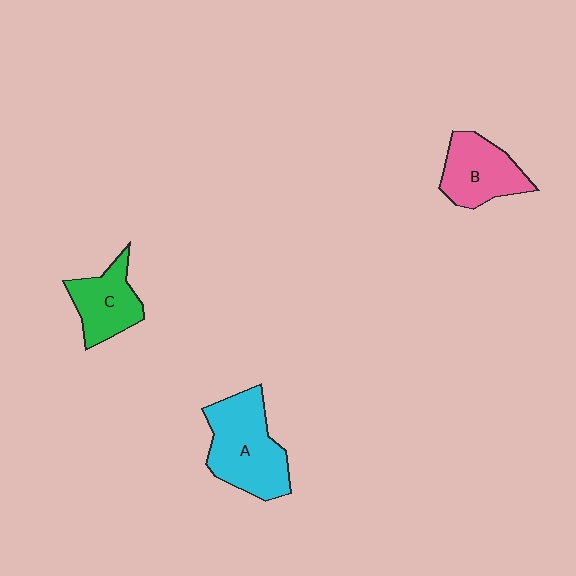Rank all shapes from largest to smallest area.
From largest to smallest: A (cyan), B (pink), C (green).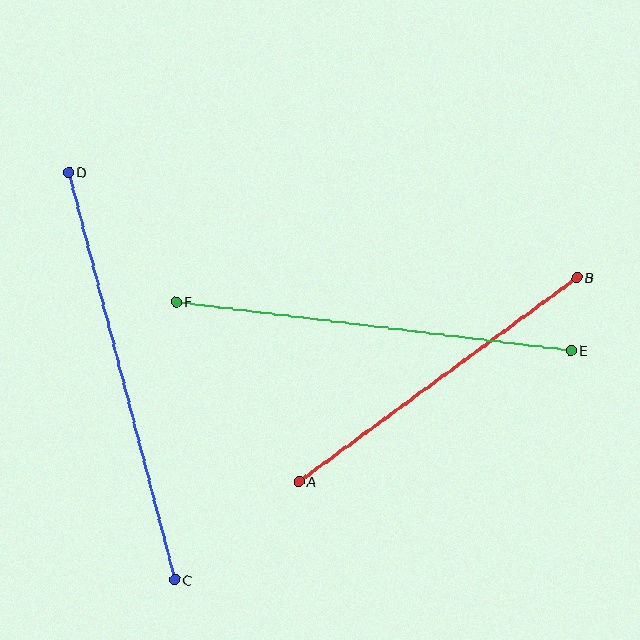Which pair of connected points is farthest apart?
Points C and D are farthest apart.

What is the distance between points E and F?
The distance is approximately 398 pixels.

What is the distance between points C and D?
The distance is approximately 421 pixels.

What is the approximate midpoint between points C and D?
The midpoint is at approximately (122, 376) pixels.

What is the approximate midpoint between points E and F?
The midpoint is at approximately (373, 326) pixels.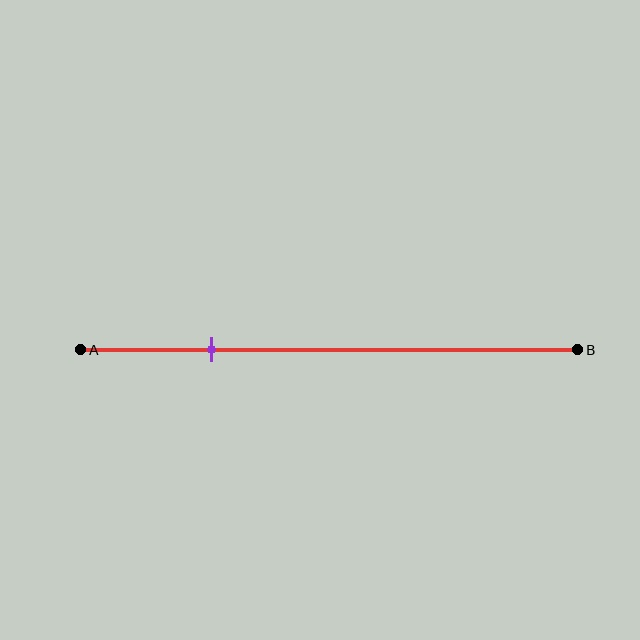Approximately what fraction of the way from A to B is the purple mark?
The purple mark is approximately 25% of the way from A to B.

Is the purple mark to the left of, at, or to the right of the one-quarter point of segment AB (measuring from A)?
The purple mark is approximately at the one-quarter point of segment AB.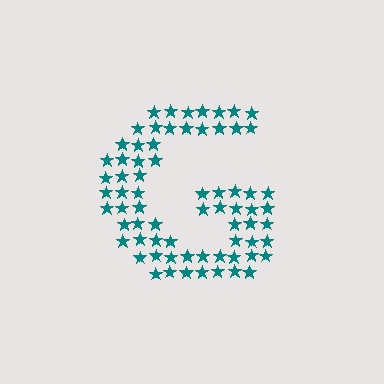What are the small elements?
The small elements are stars.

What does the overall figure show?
The overall figure shows the letter G.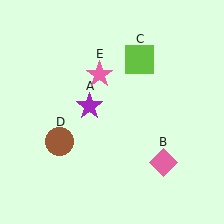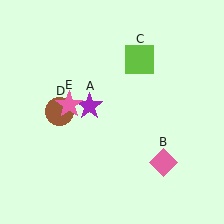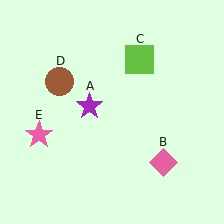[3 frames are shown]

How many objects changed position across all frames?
2 objects changed position: brown circle (object D), pink star (object E).